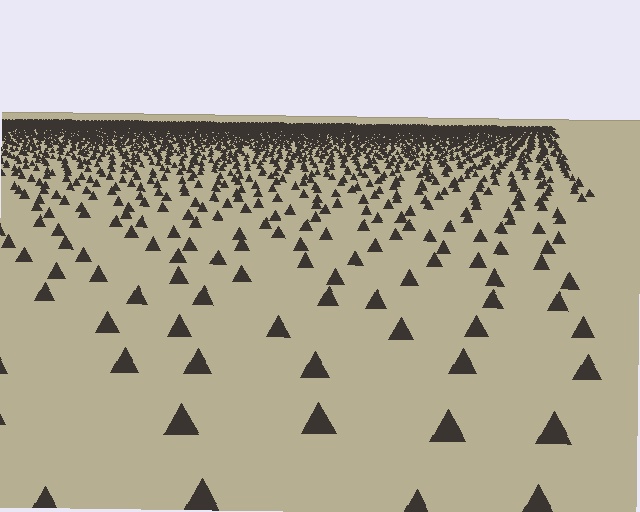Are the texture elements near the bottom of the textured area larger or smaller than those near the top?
Larger. Near the bottom, elements are closer to the viewer and appear at a bigger on-screen size.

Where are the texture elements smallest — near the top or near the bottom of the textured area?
Near the top.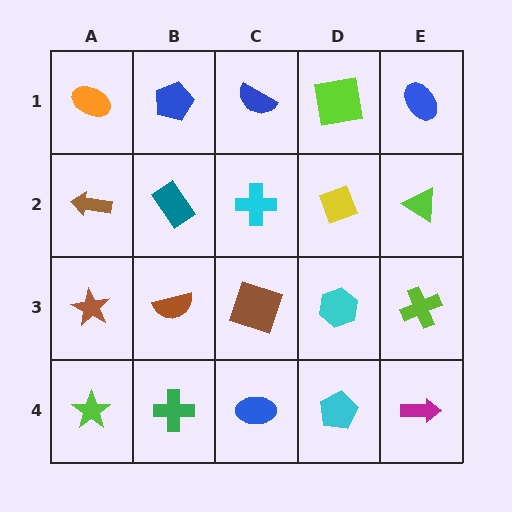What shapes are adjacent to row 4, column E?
A lime cross (row 3, column E), a cyan pentagon (row 4, column D).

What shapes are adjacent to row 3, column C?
A cyan cross (row 2, column C), a blue ellipse (row 4, column C), a brown semicircle (row 3, column B), a cyan hexagon (row 3, column D).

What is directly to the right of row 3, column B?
A brown square.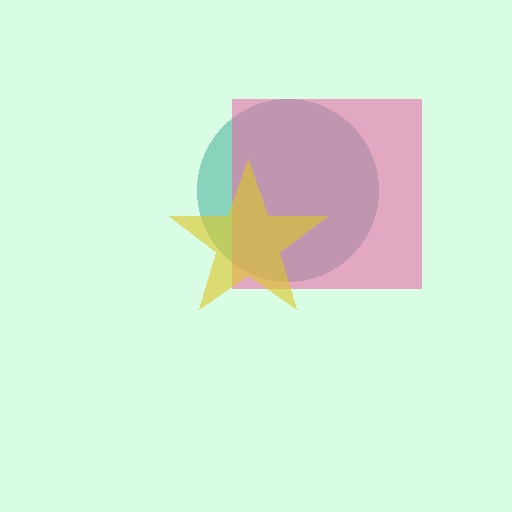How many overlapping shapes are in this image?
There are 3 overlapping shapes in the image.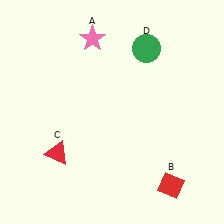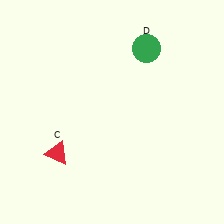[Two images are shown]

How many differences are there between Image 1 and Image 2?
There are 2 differences between the two images.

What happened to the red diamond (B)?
The red diamond (B) was removed in Image 2. It was in the bottom-right area of Image 1.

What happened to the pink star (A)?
The pink star (A) was removed in Image 2. It was in the top-left area of Image 1.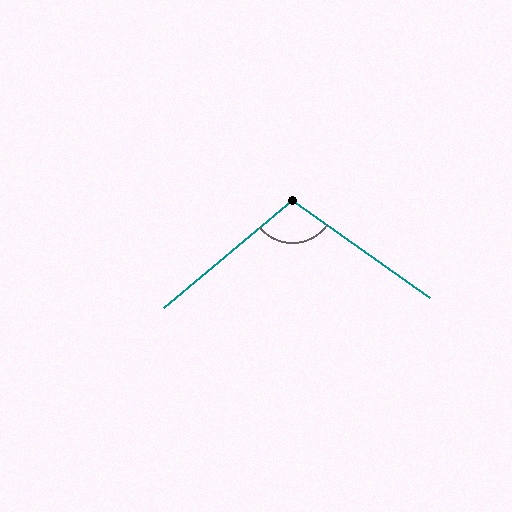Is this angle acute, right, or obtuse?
It is obtuse.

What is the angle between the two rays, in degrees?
Approximately 105 degrees.